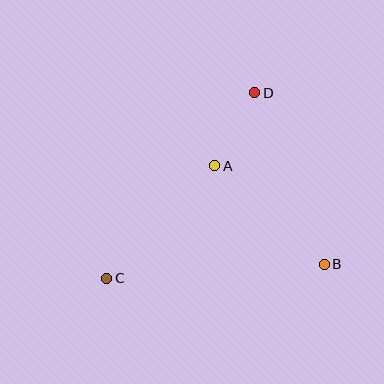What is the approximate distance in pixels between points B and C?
The distance between B and C is approximately 218 pixels.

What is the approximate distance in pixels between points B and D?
The distance between B and D is approximately 185 pixels.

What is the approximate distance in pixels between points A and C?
The distance between A and C is approximately 156 pixels.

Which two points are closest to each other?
Points A and D are closest to each other.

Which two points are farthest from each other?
Points C and D are farthest from each other.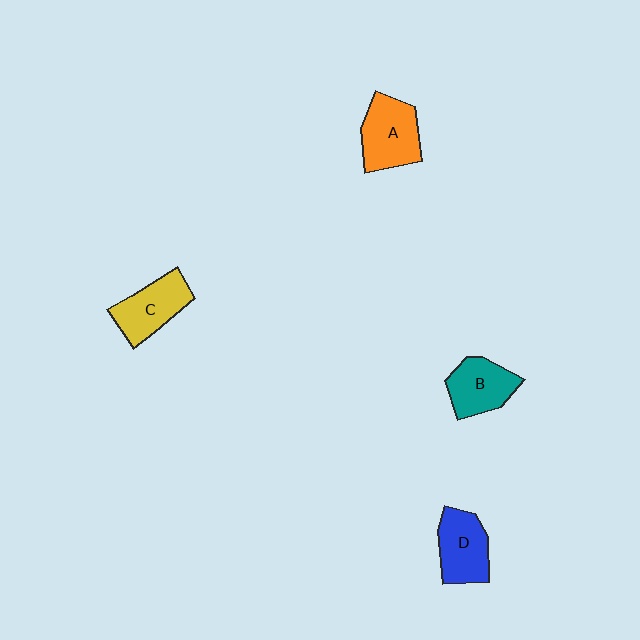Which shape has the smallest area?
Shape B (teal).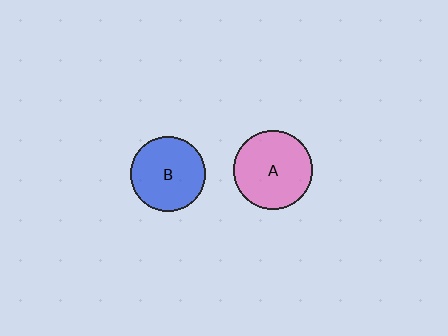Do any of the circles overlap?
No, none of the circles overlap.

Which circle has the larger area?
Circle A (pink).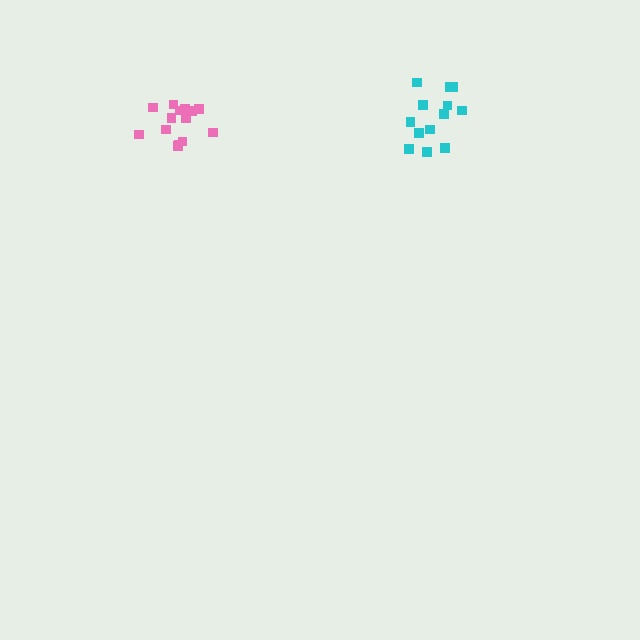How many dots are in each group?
Group 1: 14 dots, Group 2: 13 dots (27 total).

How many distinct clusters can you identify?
There are 2 distinct clusters.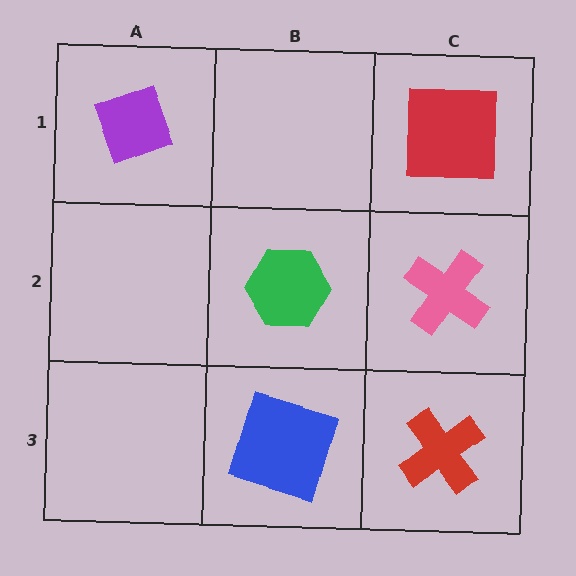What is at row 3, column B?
A blue square.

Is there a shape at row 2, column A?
No, that cell is empty.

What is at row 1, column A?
A purple diamond.